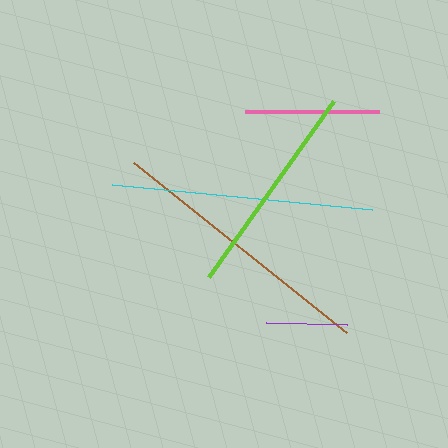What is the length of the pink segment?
The pink segment is approximately 134 pixels long.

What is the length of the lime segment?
The lime segment is approximately 216 pixels long.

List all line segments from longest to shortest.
From longest to shortest: brown, cyan, lime, pink, purple.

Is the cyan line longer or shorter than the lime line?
The cyan line is longer than the lime line.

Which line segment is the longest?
The brown line is the longest at approximately 272 pixels.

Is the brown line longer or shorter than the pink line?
The brown line is longer than the pink line.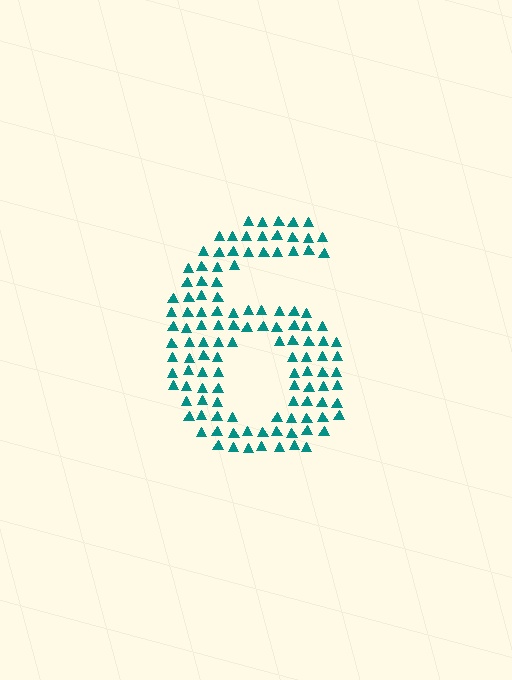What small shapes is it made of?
It is made of small triangles.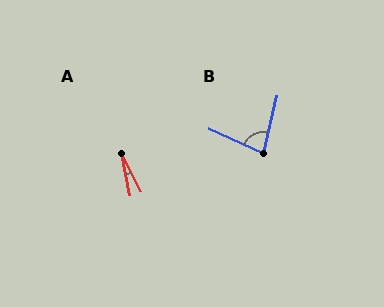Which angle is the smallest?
A, at approximately 16 degrees.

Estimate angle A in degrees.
Approximately 16 degrees.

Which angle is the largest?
B, at approximately 79 degrees.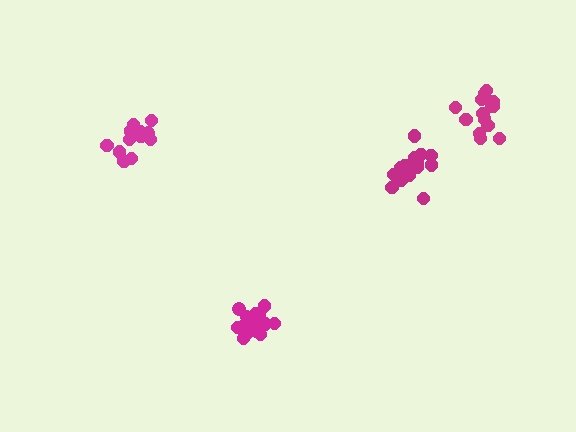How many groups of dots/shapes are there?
There are 4 groups.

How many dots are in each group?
Group 1: 17 dots, Group 2: 16 dots, Group 3: 14 dots, Group 4: 14 dots (61 total).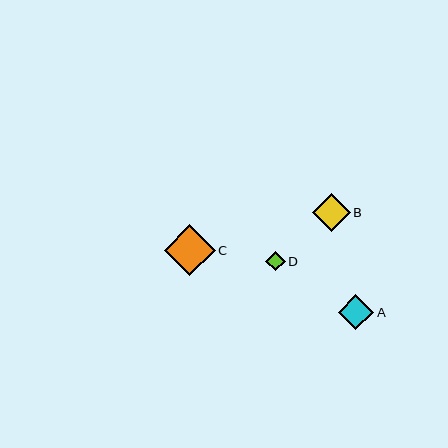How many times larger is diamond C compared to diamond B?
Diamond C is approximately 1.3 times the size of diamond B.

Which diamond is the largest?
Diamond C is the largest with a size of approximately 51 pixels.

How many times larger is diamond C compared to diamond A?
Diamond C is approximately 1.4 times the size of diamond A.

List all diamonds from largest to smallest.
From largest to smallest: C, B, A, D.